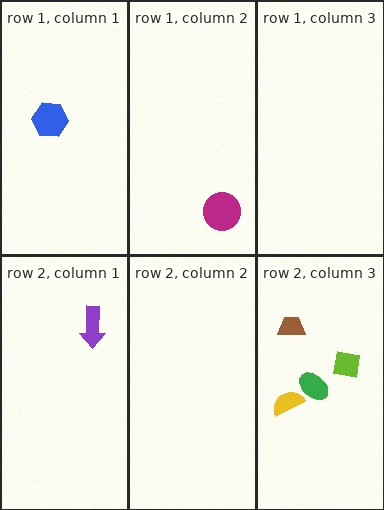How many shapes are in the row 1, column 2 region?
1.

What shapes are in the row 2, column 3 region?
The brown trapezoid, the yellow semicircle, the green ellipse, the lime square.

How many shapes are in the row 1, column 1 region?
1.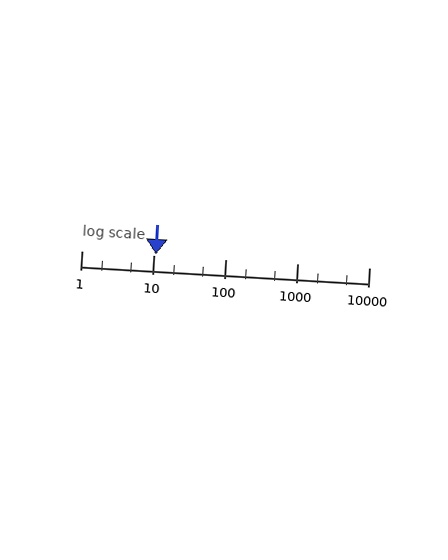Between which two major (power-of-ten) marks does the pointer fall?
The pointer is between 10 and 100.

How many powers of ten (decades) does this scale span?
The scale spans 4 decades, from 1 to 10000.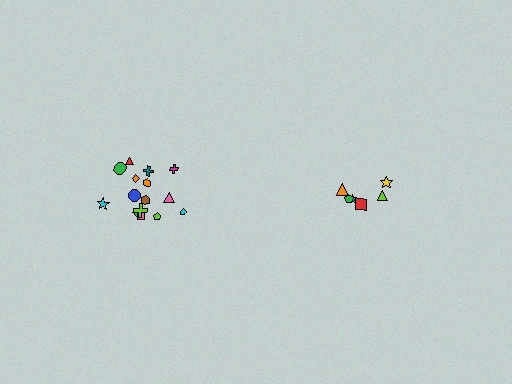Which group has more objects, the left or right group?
The left group.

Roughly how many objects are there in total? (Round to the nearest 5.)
Roughly 20 objects in total.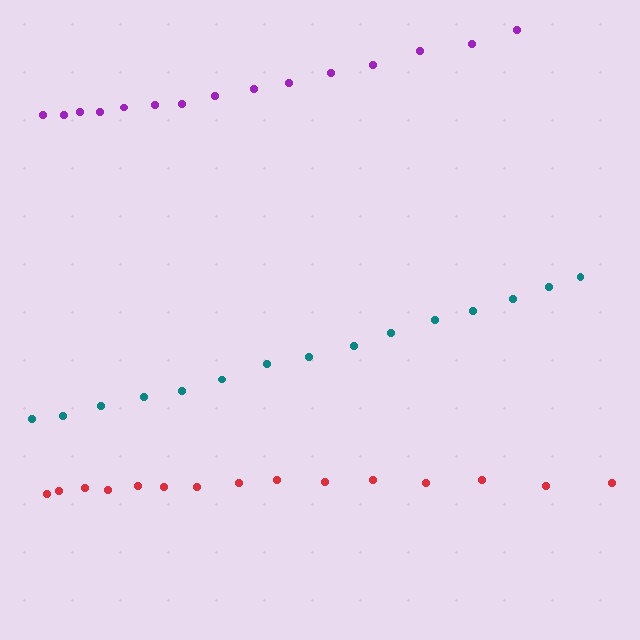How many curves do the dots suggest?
There are 3 distinct paths.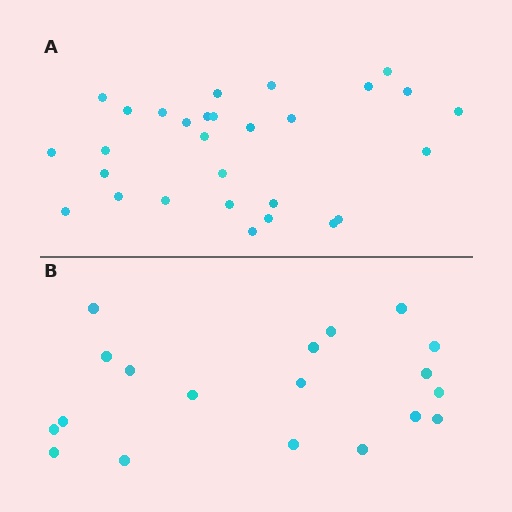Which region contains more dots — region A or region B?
Region A (the top region) has more dots.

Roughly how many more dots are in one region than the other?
Region A has roughly 10 or so more dots than region B.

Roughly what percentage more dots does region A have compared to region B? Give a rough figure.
About 55% more.